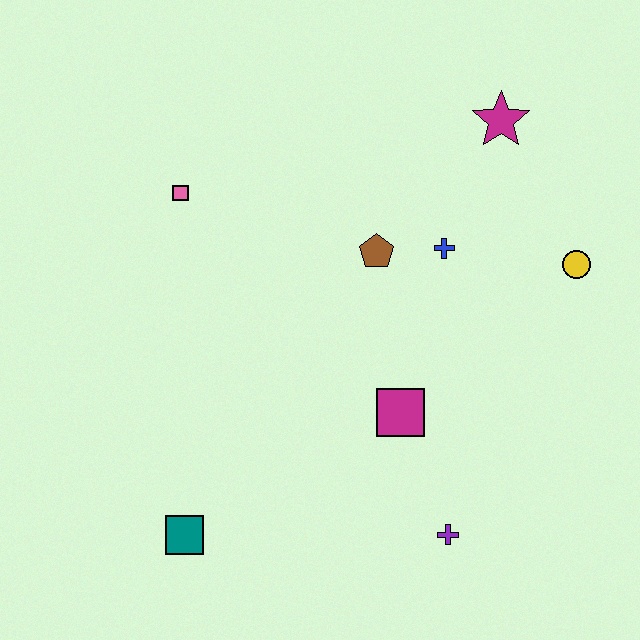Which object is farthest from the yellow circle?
The teal square is farthest from the yellow circle.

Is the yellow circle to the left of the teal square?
No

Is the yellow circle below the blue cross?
Yes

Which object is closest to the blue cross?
The brown pentagon is closest to the blue cross.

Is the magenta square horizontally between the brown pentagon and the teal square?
No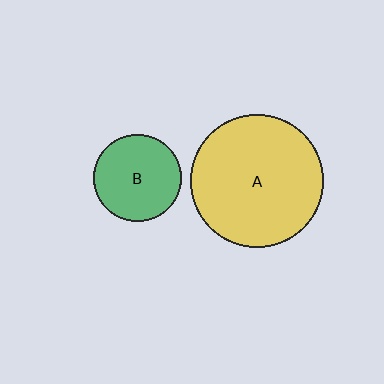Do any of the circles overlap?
No, none of the circles overlap.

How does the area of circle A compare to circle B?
Approximately 2.3 times.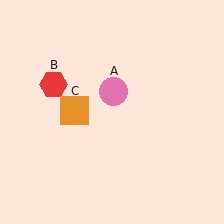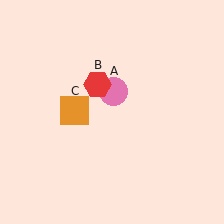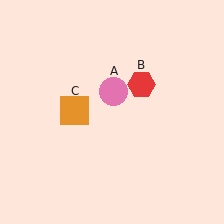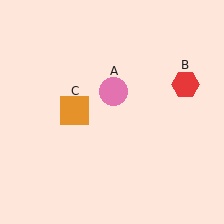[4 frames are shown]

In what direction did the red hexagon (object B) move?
The red hexagon (object B) moved right.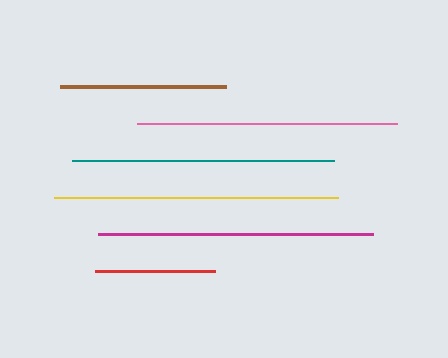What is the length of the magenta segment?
The magenta segment is approximately 274 pixels long.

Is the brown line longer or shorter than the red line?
The brown line is longer than the red line.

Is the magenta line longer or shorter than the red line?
The magenta line is longer than the red line.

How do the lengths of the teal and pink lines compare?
The teal and pink lines are approximately the same length.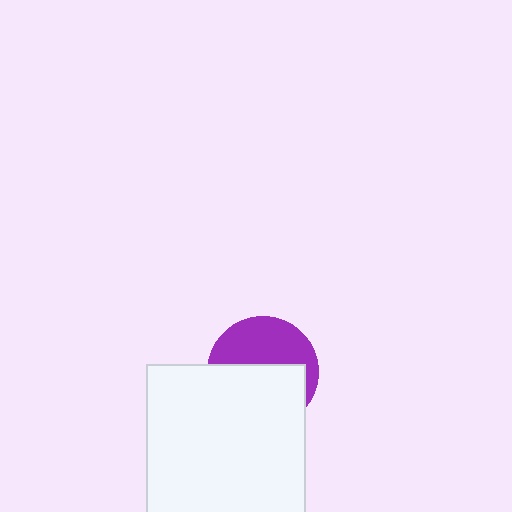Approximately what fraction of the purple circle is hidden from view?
Roughly 55% of the purple circle is hidden behind the white square.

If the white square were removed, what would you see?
You would see the complete purple circle.